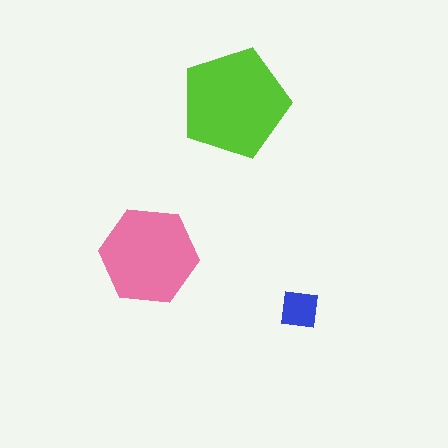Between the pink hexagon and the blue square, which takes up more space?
The pink hexagon.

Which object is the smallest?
The blue square.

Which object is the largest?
The lime pentagon.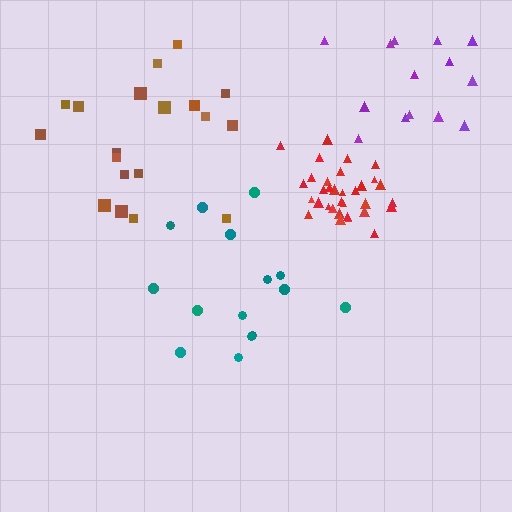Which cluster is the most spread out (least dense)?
Purple.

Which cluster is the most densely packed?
Red.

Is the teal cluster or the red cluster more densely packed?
Red.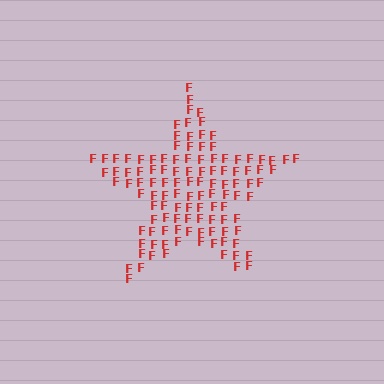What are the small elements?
The small elements are letter F's.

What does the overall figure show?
The overall figure shows a star.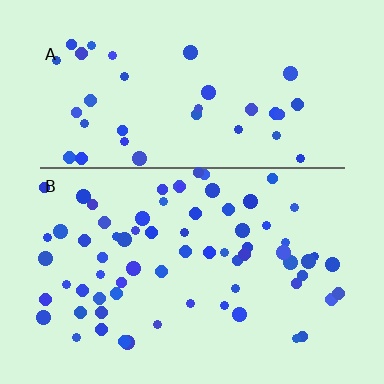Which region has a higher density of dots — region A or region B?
B (the bottom).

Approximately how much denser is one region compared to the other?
Approximately 1.9× — region B over region A.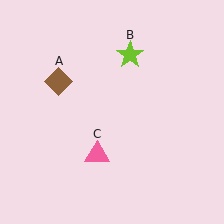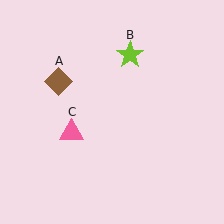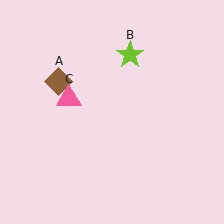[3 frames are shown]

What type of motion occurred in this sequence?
The pink triangle (object C) rotated clockwise around the center of the scene.